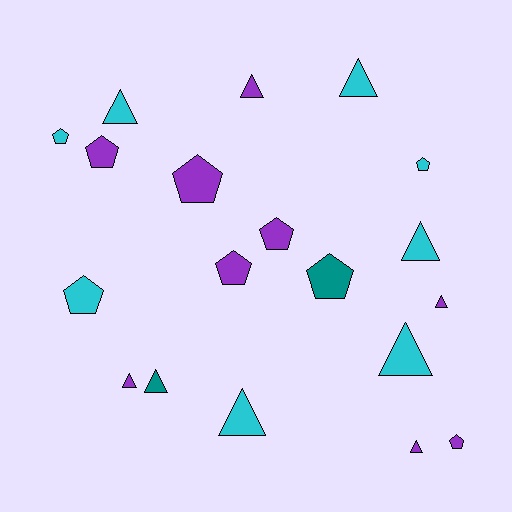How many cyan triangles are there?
There are 5 cyan triangles.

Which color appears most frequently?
Purple, with 9 objects.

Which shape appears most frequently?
Triangle, with 10 objects.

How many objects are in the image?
There are 19 objects.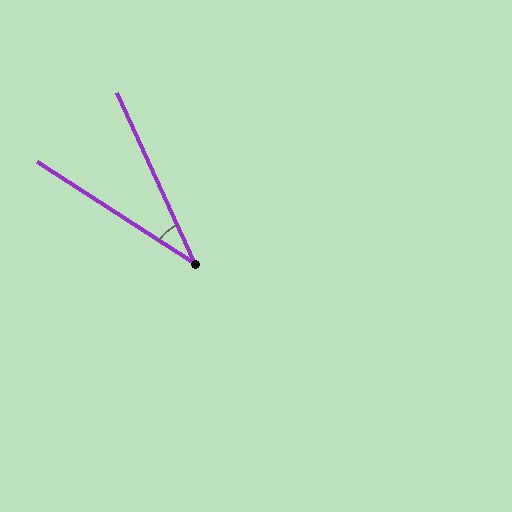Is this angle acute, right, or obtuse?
It is acute.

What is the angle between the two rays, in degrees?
Approximately 33 degrees.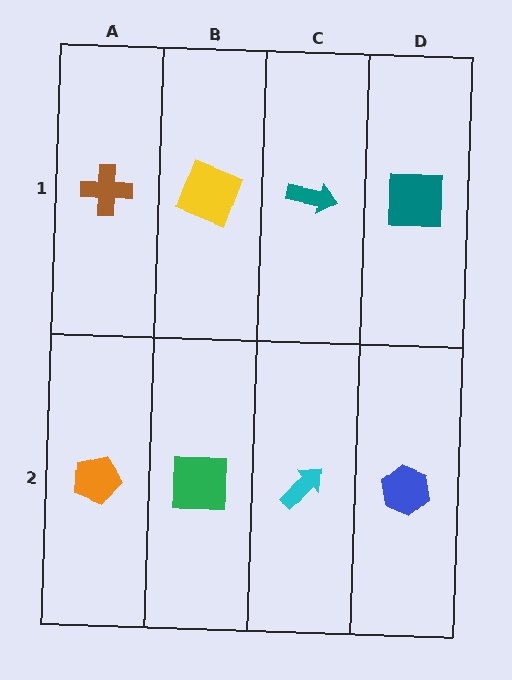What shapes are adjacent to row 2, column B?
A yellow square (row 1, column B), an orange pentagon (row 2, column A), a cyan arrow (row 2, column C).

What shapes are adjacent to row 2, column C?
A teal arrow (row 1, column C), a green square (row 2, column B), a blue hexagon (row 2, column D).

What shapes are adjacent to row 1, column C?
A cyan arrow (row 2, column C), a yellow square (row 1, column B), a teal square (row 1, column D).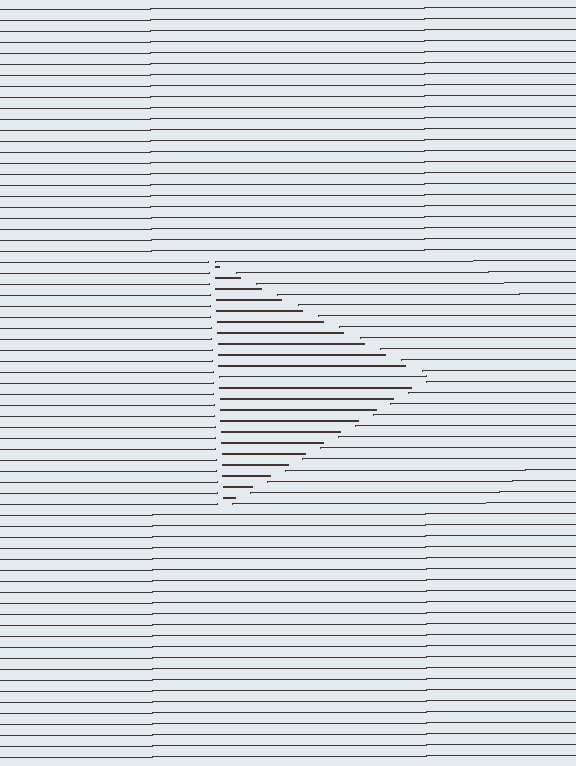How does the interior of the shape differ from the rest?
The interior of the shape contains the same grating, shifted by half a period — the contour is defined by the phase discontinuity where line-ends from the inner and outer gratings abut.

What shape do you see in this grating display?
An illusory triangle. The interior of the shape contains the same grating, shifted by half a period — the contour is defined by the phase discontinuity where line-ends from the inner and outer gratings abut.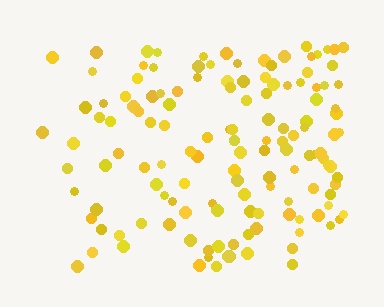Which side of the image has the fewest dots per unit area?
The left.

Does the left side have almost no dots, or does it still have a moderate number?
Still a moderate number, just noticeably fewer than the right.